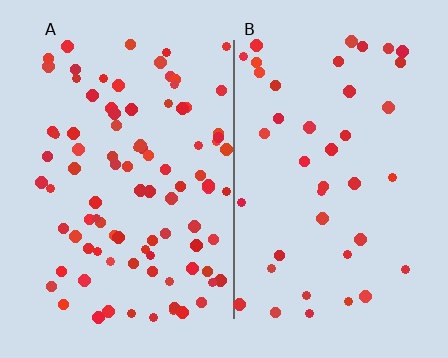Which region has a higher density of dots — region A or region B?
A (the left).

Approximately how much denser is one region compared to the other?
Approximately 2.2× — region A over region B.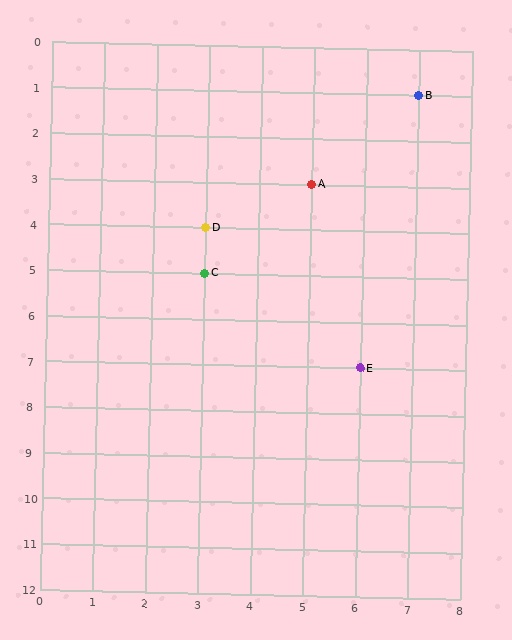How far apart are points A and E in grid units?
Points A and E are 1 column and 4 rows apart (about 4.1 grid units diagonally).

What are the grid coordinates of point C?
Point C is at grid coordinates (3, 5).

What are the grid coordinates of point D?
Point D is at grid coordinates (3, 4).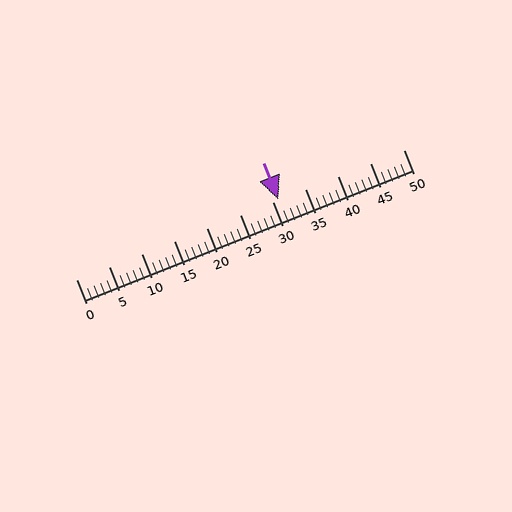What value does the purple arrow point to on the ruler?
The purple arrow points to approximately 31.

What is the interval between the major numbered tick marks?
The major tick marks are spaced 5 units apart.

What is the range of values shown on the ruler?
The ruler shows values from 0 to 50.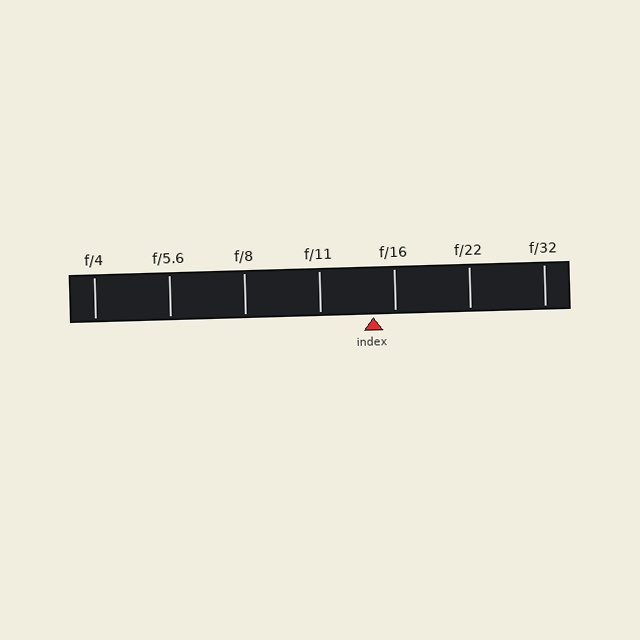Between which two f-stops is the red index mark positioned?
The index mark is between f/11 and f/16.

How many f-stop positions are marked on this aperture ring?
There are 7 f-stop positions marked.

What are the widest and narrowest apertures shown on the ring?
The widest aperture shown is f/4 and the narrowest is f/32.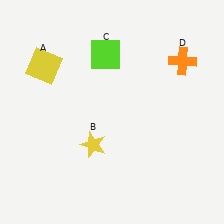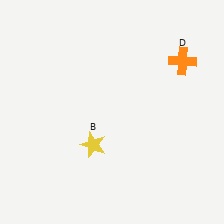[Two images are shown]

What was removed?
The yellow square (A), the lime square (C) were removed in Image 2.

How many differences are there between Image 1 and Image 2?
There are 2 differences between the two images.